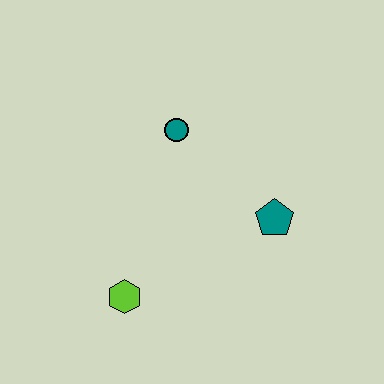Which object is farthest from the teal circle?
The lime hexagon is farthest from the teal circle.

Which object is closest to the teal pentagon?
The teal circle is closest to the teal pentagon.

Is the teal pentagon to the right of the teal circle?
Yes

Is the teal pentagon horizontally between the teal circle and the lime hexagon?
No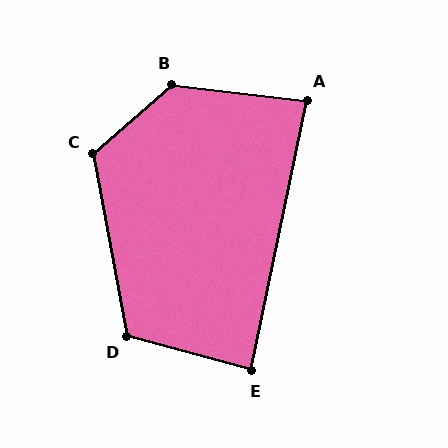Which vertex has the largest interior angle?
B, at approximately 132 degrees.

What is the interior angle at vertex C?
Approximately 121 degrees (obtuse).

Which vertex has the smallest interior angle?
A, at approximately 85 degrees.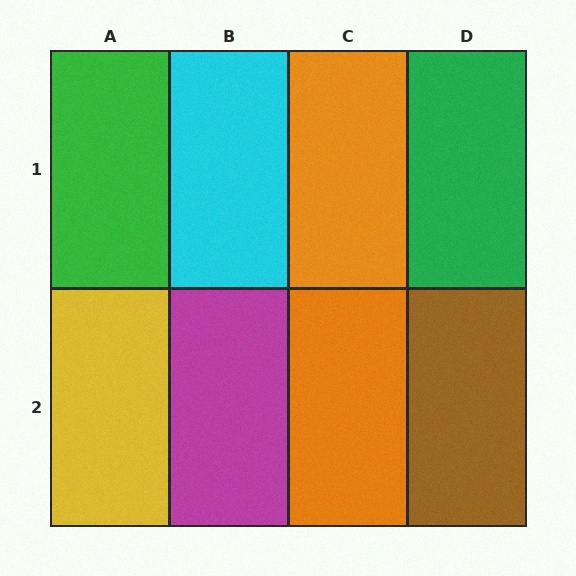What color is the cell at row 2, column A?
Yellow.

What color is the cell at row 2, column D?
Brown.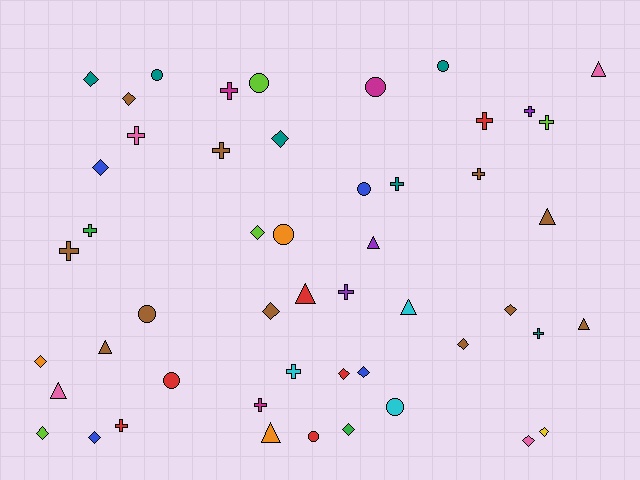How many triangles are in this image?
There are 9 triangles.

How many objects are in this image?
There are 50 objects.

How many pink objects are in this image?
There are 4 pink objects.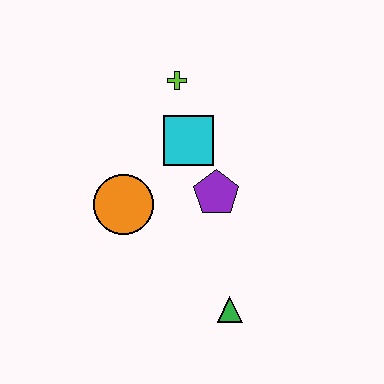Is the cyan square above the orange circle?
Yes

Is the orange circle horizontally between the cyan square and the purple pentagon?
No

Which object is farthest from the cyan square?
The green triangle is farthest from the cyan square.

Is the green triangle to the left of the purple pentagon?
No